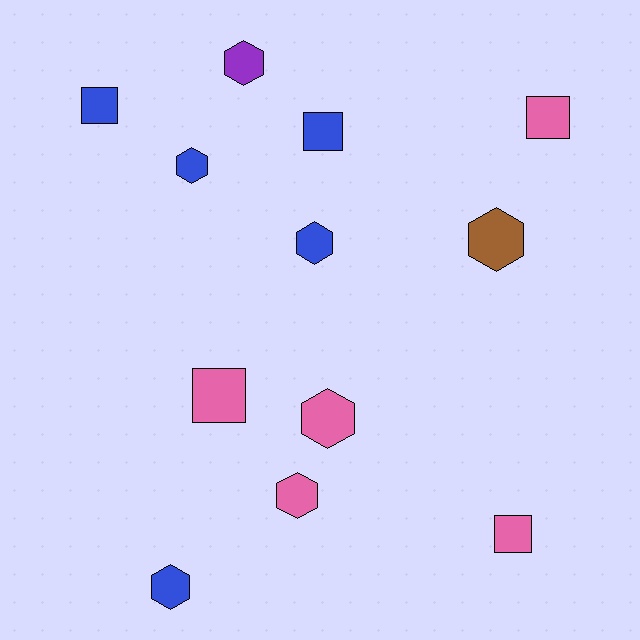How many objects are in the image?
There are 12 objects.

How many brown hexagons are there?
There is 1 brown hexagon.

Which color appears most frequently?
Pink, with 5 objects.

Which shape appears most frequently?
Hexagon, with 7 objects.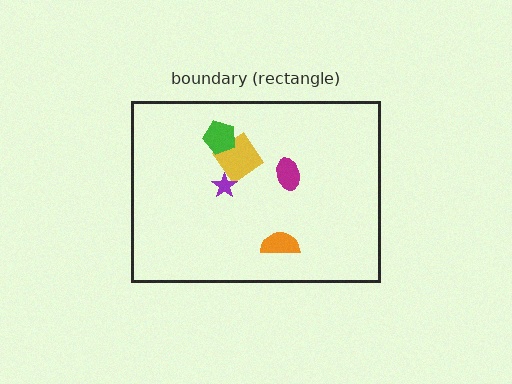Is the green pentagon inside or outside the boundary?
Inside.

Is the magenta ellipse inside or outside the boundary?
Inside.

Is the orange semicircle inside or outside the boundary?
Inside.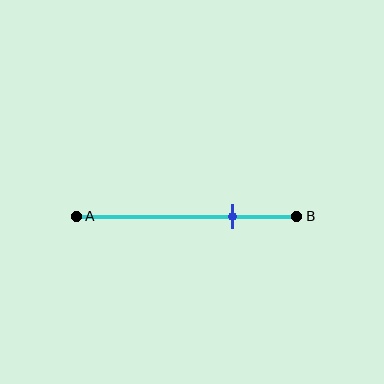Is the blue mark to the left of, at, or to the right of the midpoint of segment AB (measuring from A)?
The blue mark is to the right of the midpoint of segment AB.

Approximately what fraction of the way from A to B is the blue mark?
The blue mark is approximately 70% of the way from A to B.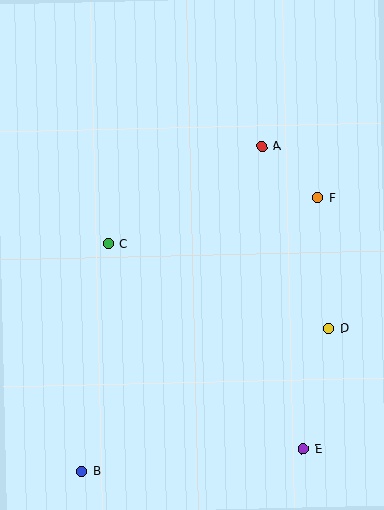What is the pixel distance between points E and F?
The distance between E and F is 252 pixels.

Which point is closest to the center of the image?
Point C at (108, 244) is closest to the center.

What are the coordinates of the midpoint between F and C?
The midpoint between F and C is at (213, 221).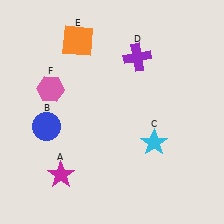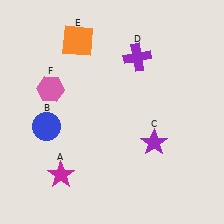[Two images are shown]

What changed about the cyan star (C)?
In Image 1, C is cyan. In Image 2, it changed to purple.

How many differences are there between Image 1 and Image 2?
There is 1 difference between the two images.